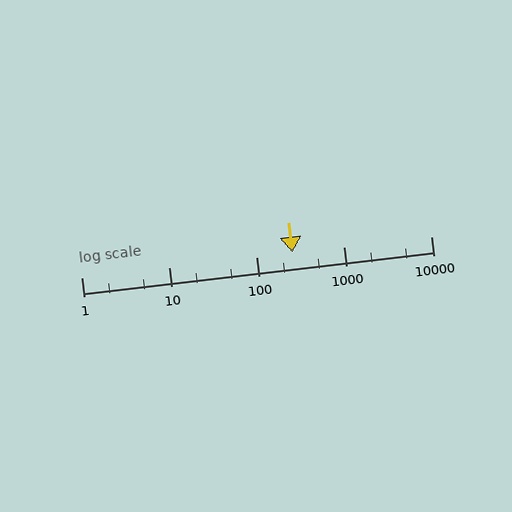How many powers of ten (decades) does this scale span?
The scale spans 4 decades, from 1 to 10000.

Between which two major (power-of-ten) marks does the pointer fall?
The pointer is between 100 and 1000.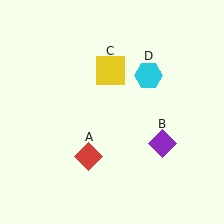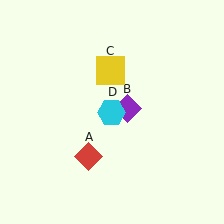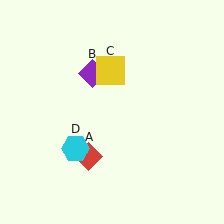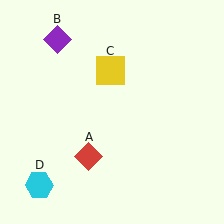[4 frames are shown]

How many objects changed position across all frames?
2 objects changed position: purple diamond (object B), cyan hexagon (object D).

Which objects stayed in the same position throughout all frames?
Red diamond (object A) and yellow square (object C) remained stationary.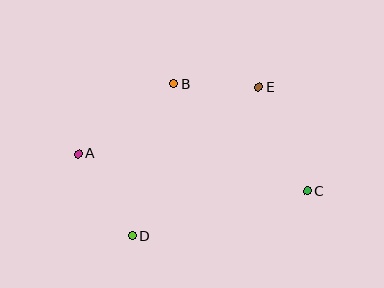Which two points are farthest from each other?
Points A and C are farthest from each other.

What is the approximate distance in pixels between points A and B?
The distance between A and B is approximately 118 pixels.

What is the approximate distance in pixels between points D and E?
The distance between D and E is approximately 196 pixels.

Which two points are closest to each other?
Points B and E are closest to each other.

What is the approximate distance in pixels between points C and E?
The distance between C and E is approximately 115 pixels.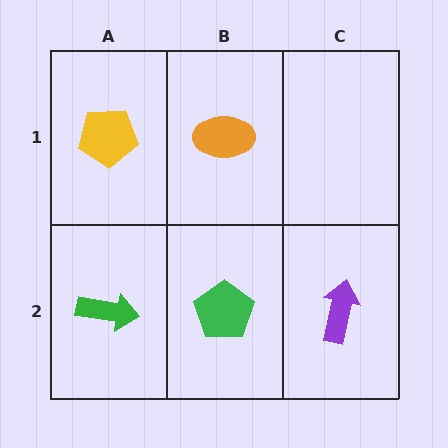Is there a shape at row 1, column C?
No, that cell is empty.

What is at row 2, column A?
A green arrow.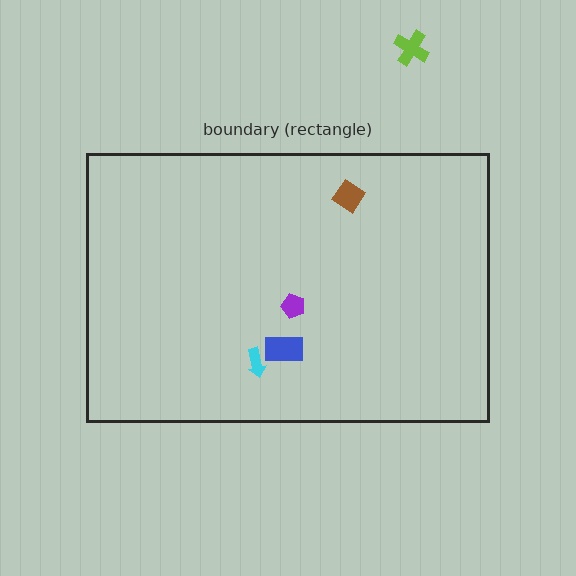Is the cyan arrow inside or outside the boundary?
Inside.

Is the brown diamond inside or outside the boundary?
Inside.